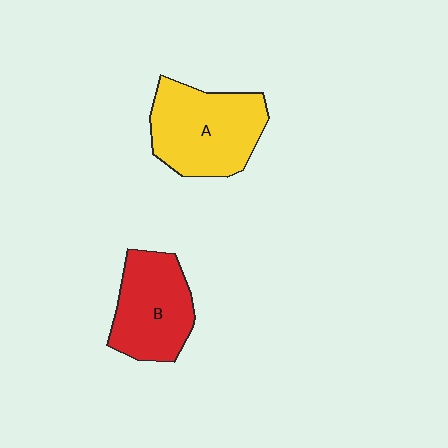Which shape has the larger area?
Shape A (yellow).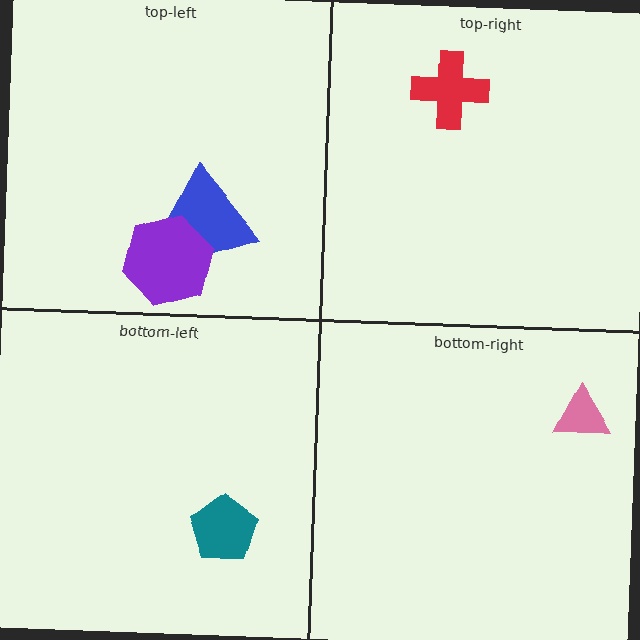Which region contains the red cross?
The top-right region.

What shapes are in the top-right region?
The red cross.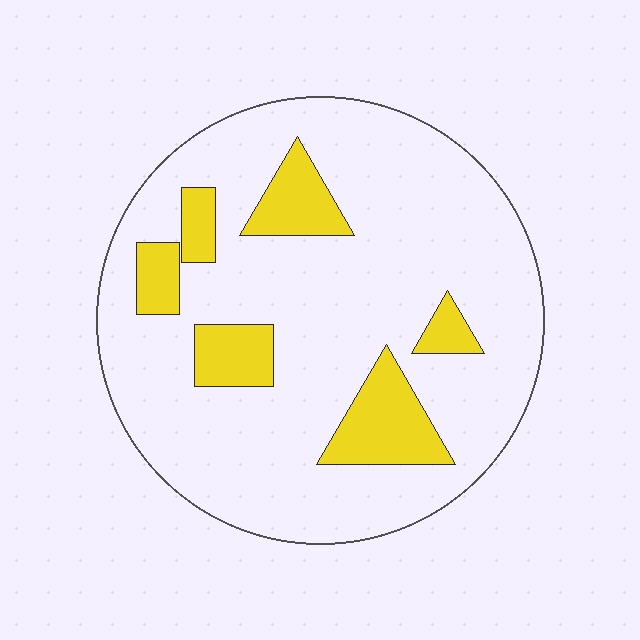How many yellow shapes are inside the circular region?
6.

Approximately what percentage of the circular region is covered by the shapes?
Approximately 15%.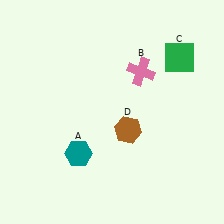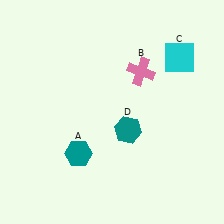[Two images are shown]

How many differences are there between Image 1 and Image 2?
There are 2 differences between the two images.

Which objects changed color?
C changed from green to cyan. D changed from brown to teal.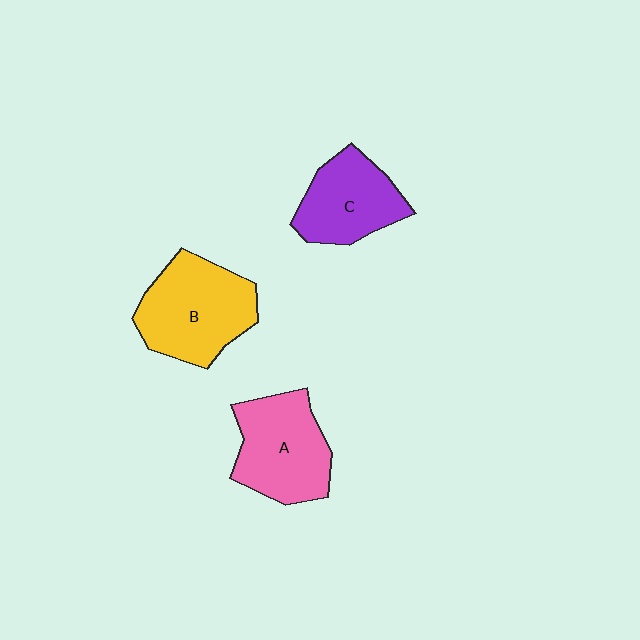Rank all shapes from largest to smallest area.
From largest to smallest: B (yellow), A (pink), C (purple).